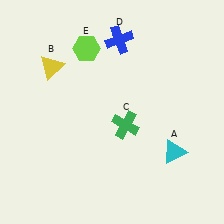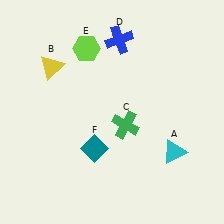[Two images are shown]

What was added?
A teal diamond (F) was added in Image 2.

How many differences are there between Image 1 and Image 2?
There is 1 difference between the two images.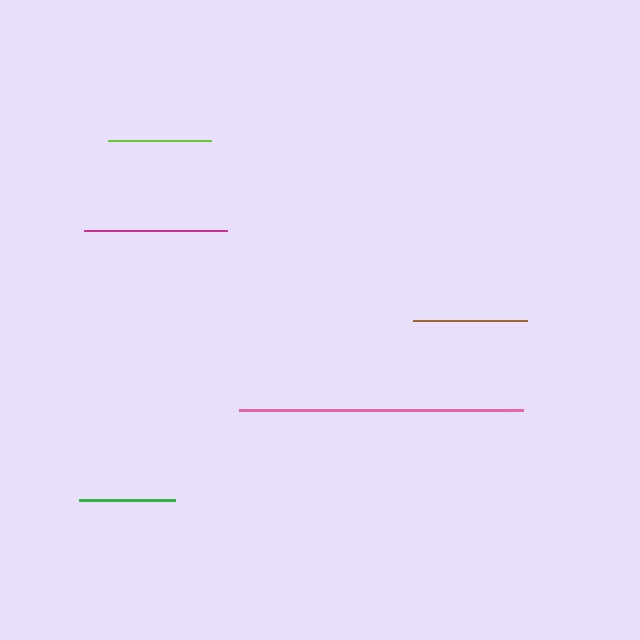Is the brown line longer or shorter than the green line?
The brown line is longer than the green line.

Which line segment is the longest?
The pink line is the longest at approximately 284 pixels.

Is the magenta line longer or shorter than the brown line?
The magenta line is longer than the brown line.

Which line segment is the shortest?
The green line is the shortest at approximately 96 pixels.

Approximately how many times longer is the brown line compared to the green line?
The brown line is approximately 1.2 times the length of the green line.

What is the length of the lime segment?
The lime segment is approximately 103 pixels long.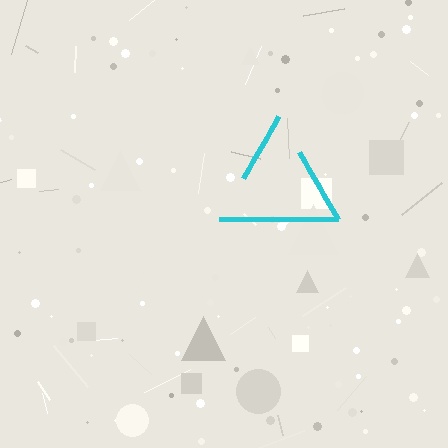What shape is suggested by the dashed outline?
The dashed outline suggests a triangle.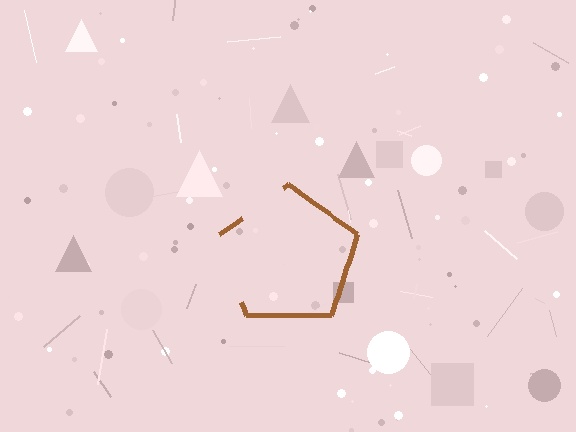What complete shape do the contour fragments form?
The contour fragments form a pentagon.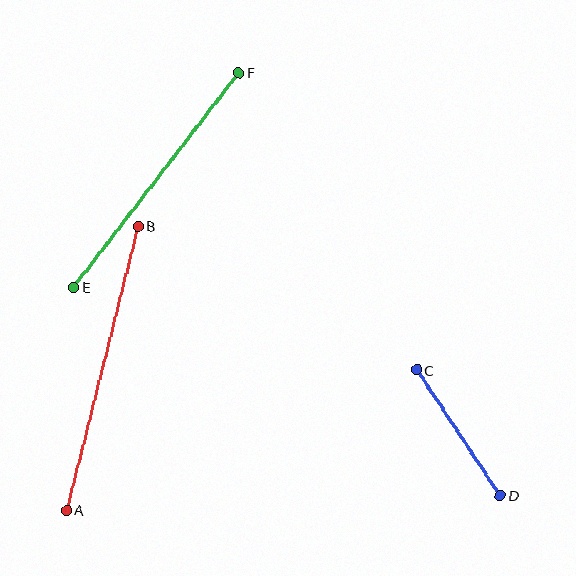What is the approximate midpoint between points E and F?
The midpoint is at approximately (156, 180) pixels.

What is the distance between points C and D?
The distance is approximately 151 pixels.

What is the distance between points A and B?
The distance is approximately 293 pixels.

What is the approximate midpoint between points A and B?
The midpoint is at approximately (102, 368) pixels.